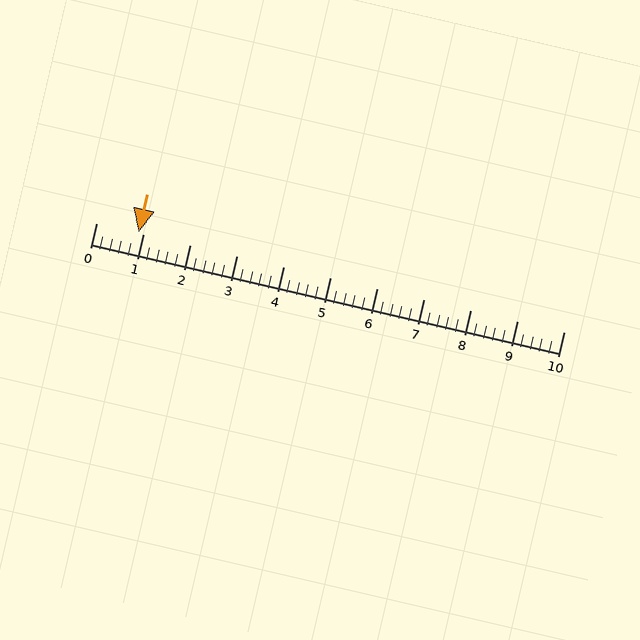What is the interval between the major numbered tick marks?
The major tick marks are spaced 1 units apart.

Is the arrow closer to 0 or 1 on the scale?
The arrow is closer to 1.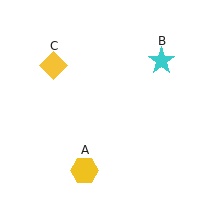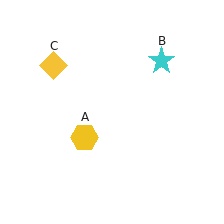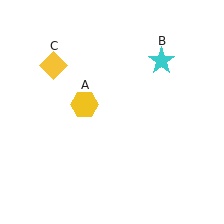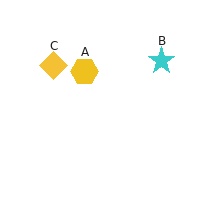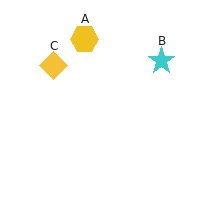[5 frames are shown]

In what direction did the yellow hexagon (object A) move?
The yellow hexagon (object A) moved up.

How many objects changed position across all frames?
1 object changed position: yellow hexagon (object A).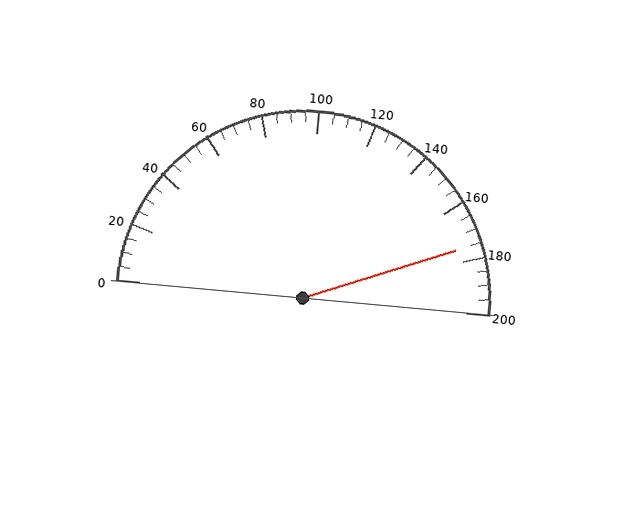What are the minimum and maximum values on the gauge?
The gauge ranges from 0 to 200.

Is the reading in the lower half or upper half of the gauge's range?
The reading is in the upper half of the range (0 to 200).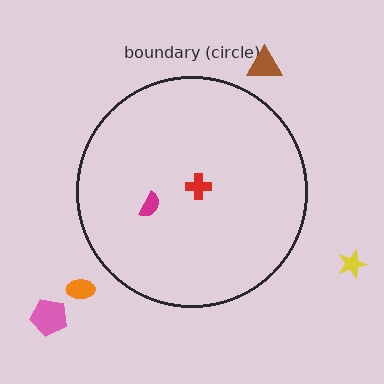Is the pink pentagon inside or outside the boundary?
Outside.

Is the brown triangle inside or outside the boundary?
Outside.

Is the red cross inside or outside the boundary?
Inside.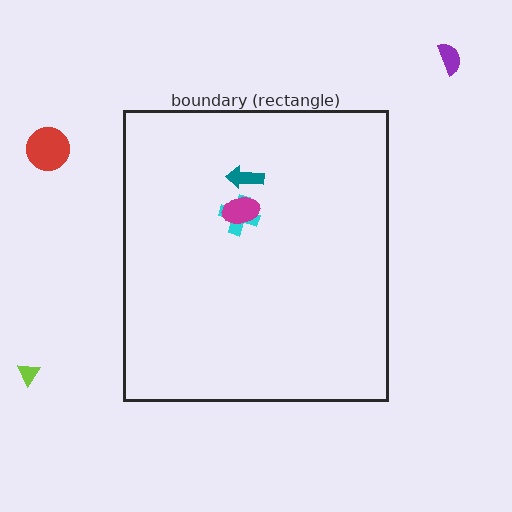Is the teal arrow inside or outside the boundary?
Inside.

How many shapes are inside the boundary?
3 inside, 3 outside.